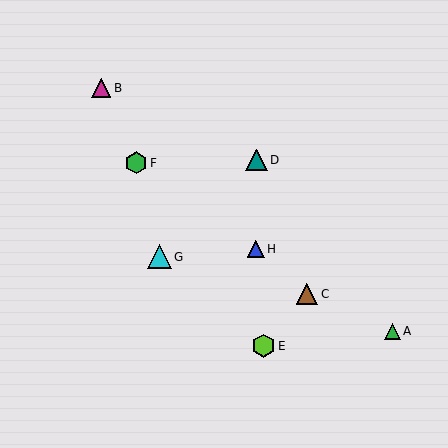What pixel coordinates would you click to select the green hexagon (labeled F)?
Click at (136, 163) to select the green hexagon F.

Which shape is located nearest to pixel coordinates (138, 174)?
The green hexagon (labeled F) at (136, 163) is nearest to that location.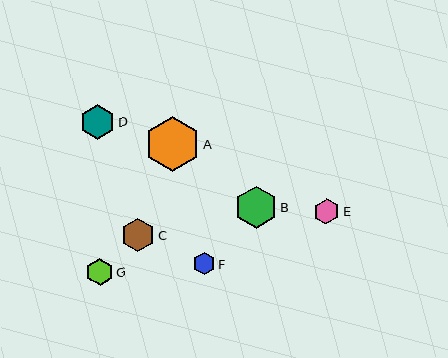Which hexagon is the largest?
Hexagon A is the largest with a size of approximately 55 pixels.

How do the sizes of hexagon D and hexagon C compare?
Hexagon D and hexagon C are approximately the same size.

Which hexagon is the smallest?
Hexagon F is the smallest with a size of approximately 22 pixels.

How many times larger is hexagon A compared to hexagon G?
Hexagon A is approximately 2.0 times the size of hexagon G.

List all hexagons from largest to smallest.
From largest to smallest: A, B, D, C, G, E, F.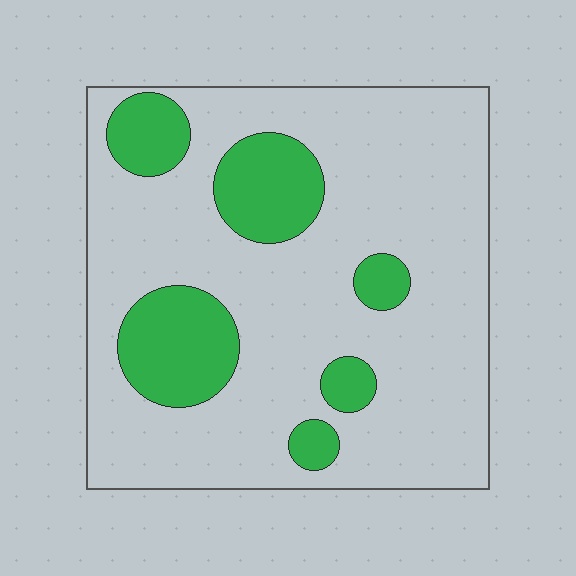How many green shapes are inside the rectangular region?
6.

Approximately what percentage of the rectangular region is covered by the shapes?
Approximately 20%.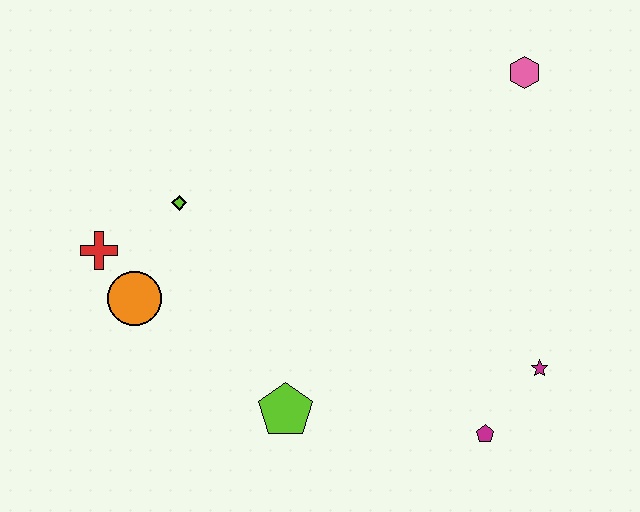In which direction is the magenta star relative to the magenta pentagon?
The magenta star is above the magenta pentagon.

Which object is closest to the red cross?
The orange circle is closest to the red cross.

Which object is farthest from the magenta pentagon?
The red cross is farthest from the magenta pentagon.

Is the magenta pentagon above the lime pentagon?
No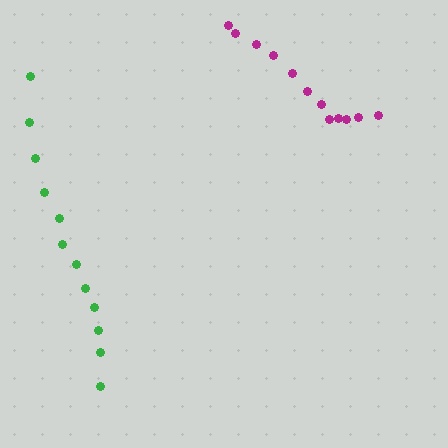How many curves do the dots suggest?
There are 2 distinct paths.